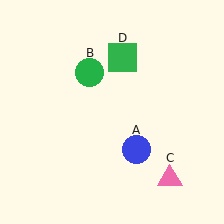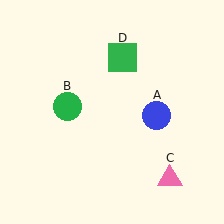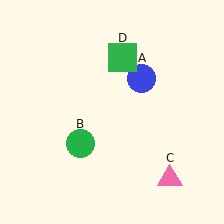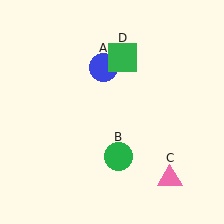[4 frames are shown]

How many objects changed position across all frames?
2 objects changed position: blue circle (object A), green circle (object B).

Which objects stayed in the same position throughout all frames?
Pink triangle (object C) and green square (object D) remained stationary.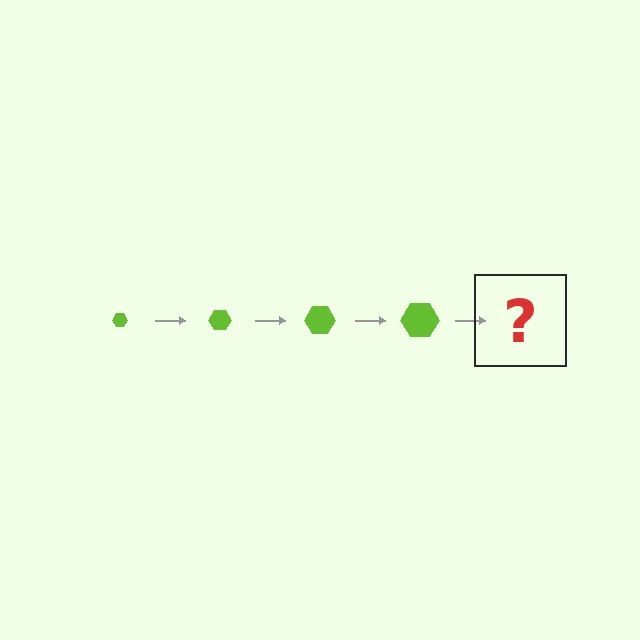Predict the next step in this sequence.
The next step is a lime hexagon, larger than the previous one.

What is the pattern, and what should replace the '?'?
The pattern is that the hexagon gets progressively larger each step. The '?' should be a lime hexagon, larger than the previous one.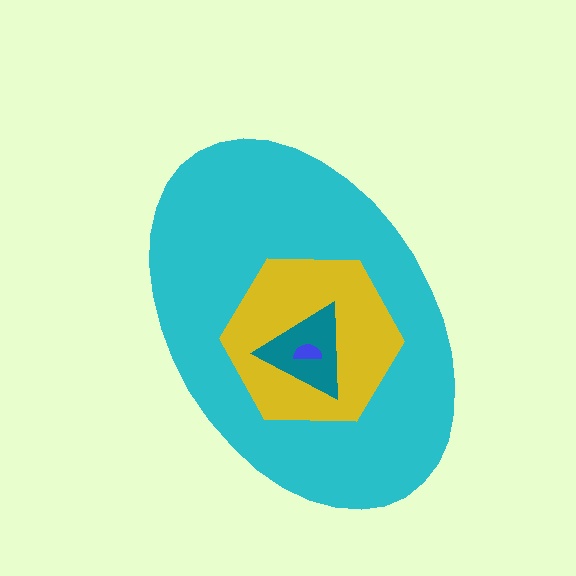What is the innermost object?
The blue semicircle.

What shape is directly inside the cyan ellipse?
The yellow hexagon.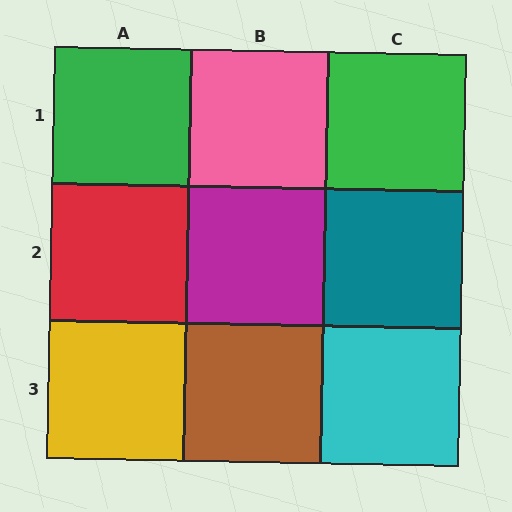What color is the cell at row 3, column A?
Yellow.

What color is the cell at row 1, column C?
Green.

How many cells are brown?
1 cell is brown.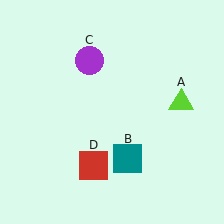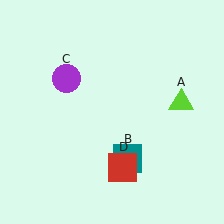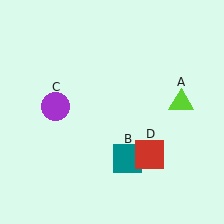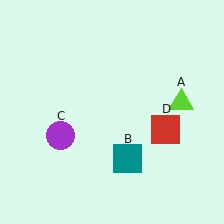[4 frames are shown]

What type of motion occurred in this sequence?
The purple circle (object C), red square (object D) rotated counterclockwise around the center of the scene.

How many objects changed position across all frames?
2 objects changed position: purple circle (object C), red square (object D).